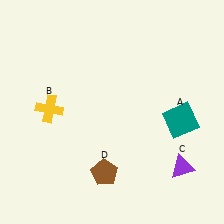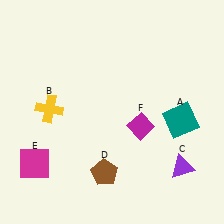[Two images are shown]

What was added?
A magenta square (E), a magenta diamond (F) were added in Image 2.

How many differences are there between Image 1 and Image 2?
There are 2 differences between the two images.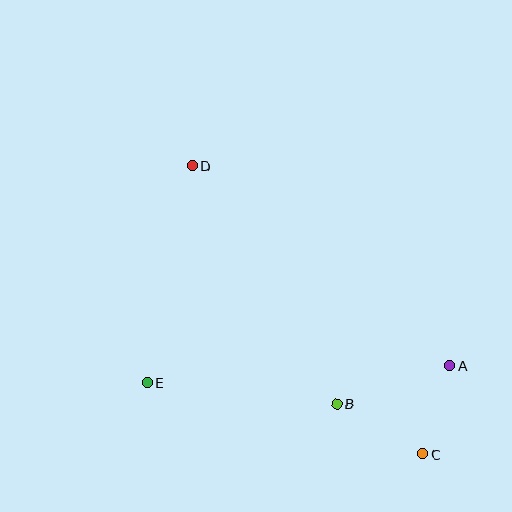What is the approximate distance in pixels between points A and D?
The distance between A and D is approximately 326 pixels.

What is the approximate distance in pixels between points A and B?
The distance between A and B is approximately 119 pixels.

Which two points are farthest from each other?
Points C and D are farthest from each other.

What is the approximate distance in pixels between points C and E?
The distance between C and E is approximately 285 pixels.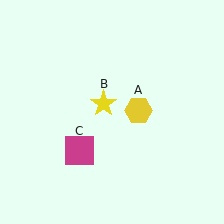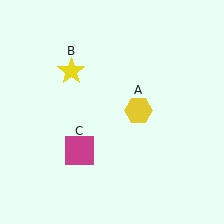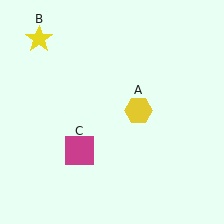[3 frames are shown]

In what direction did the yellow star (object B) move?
The yellow star (object B) moved up and to the left.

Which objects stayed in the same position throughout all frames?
Yellow hexagon (object A) and magenta square (object C) remained stationary.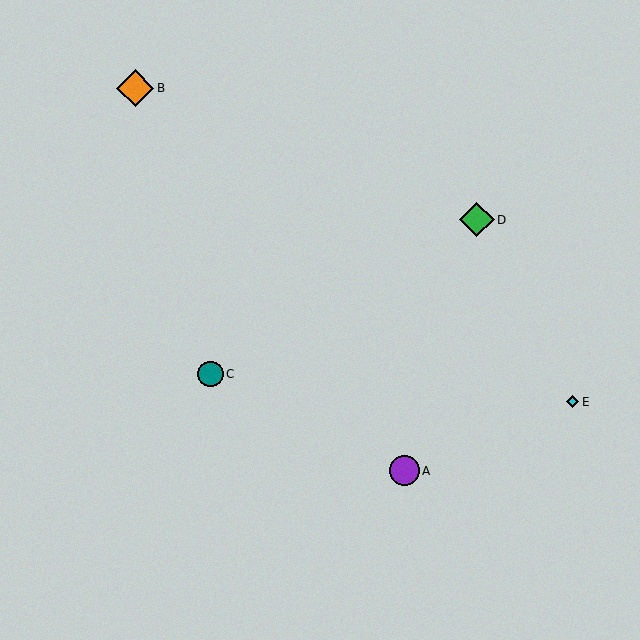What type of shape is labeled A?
Shape A is a purple circle.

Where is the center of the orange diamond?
The center of the orange diamond is at (135, 88).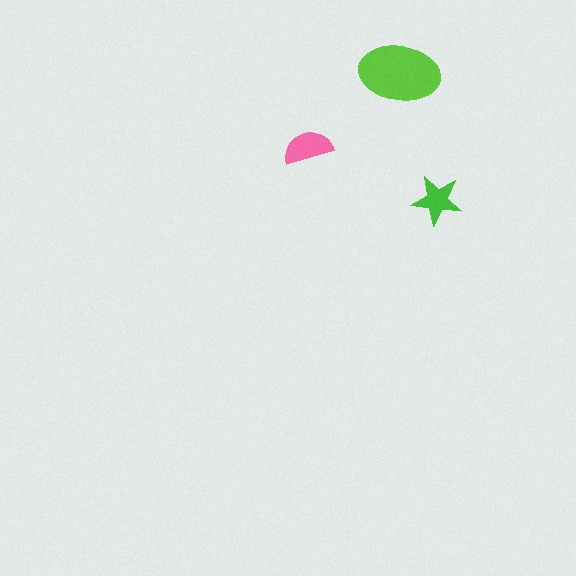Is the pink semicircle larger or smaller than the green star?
Larger.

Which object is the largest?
The lime ellipse.